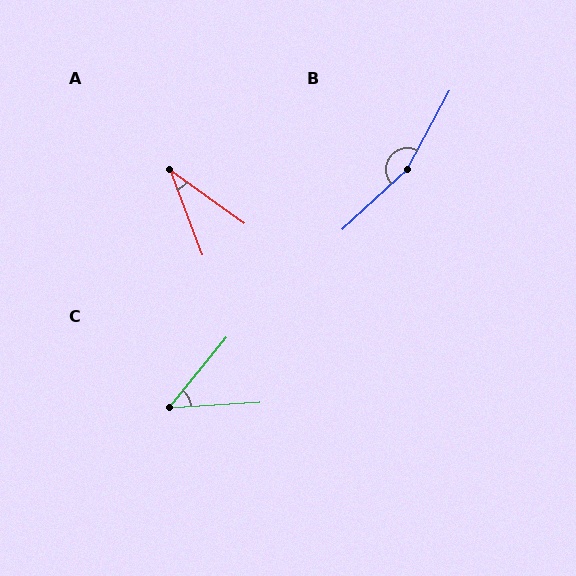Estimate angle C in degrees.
Approximately 47 degrees.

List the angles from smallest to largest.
A (33°), C (47°), B (161°).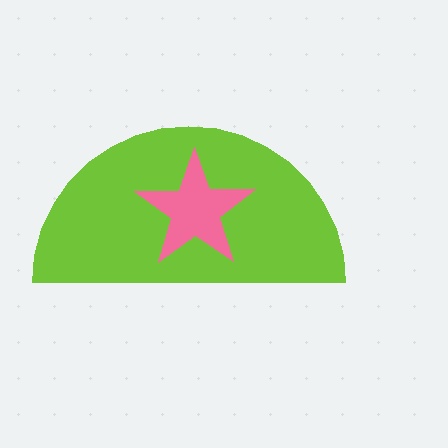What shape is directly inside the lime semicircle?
The pink star.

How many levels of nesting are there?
2.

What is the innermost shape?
The pink star.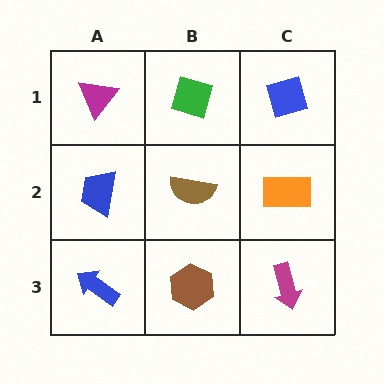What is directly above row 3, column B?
A brown semicircle.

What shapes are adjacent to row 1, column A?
A blue trapezoid (row 2, column A), a green diamond (row 1, column B).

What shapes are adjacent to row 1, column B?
A brown semicircle (row 2, column B), a magenta triangle (row 1, column A), a blue diamond (row 1, column C).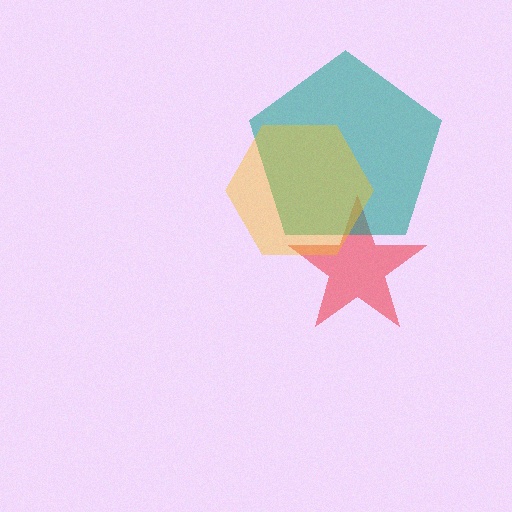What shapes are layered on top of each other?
The layered shapes are: a red star, a teal pentagon, a yellow hexagon.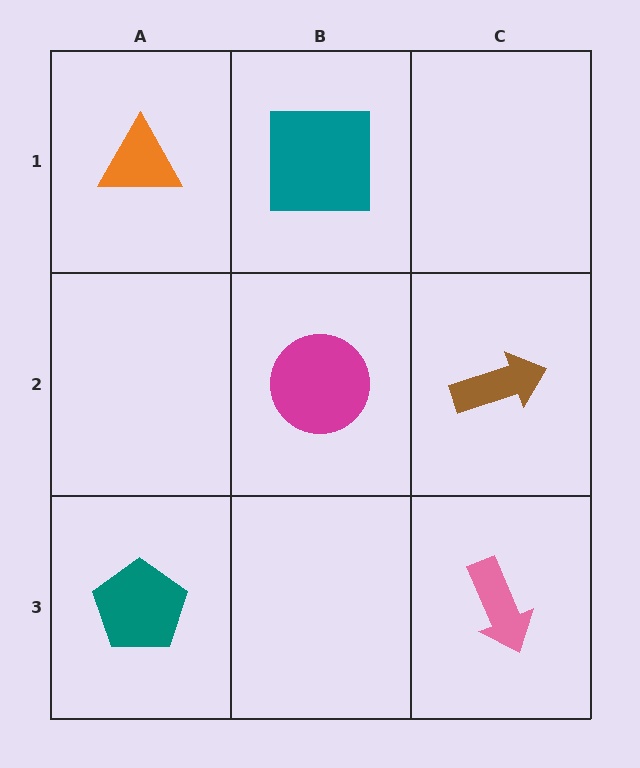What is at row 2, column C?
A brown arrow.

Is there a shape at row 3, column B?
No, that cell is empty.